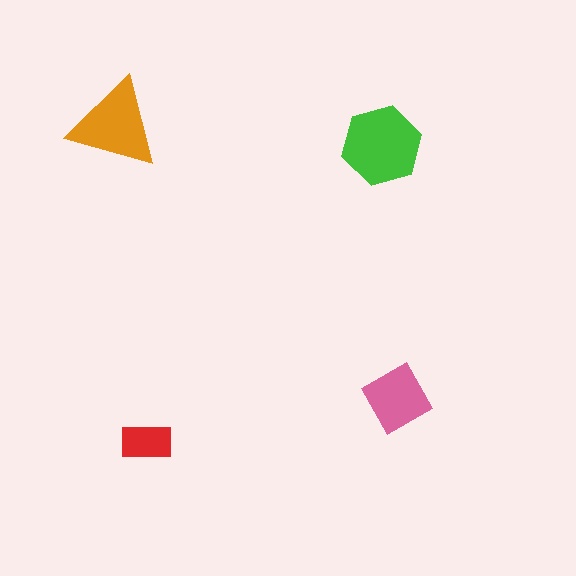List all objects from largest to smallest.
The green hexagon, the orange triangle, the pink diamond, the red rectangle.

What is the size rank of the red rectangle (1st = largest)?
4th.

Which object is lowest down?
The red rectangle is bottommost.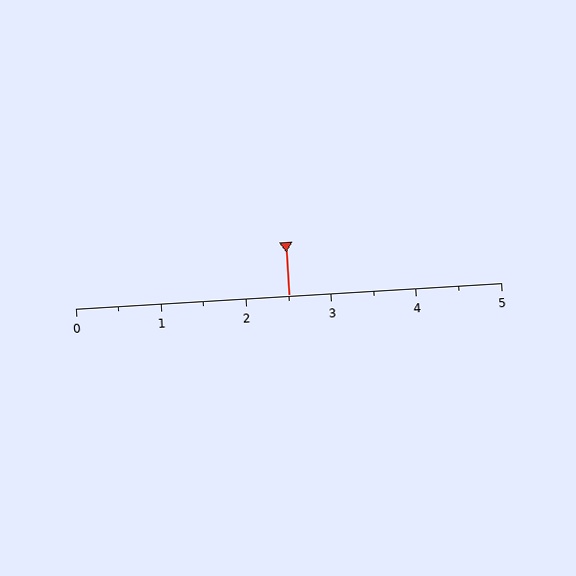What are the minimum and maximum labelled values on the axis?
The axis runs from 0 to 5.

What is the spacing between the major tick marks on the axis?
The major ticks are spaced 1 apart.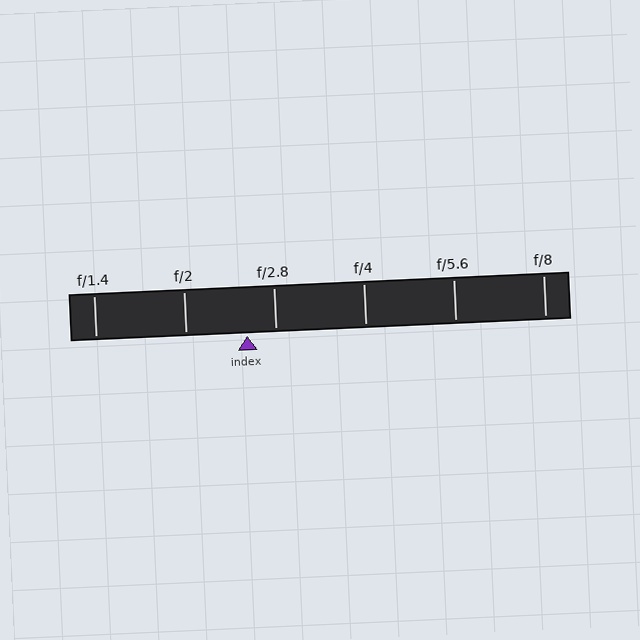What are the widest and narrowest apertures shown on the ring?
The widest aperture shown is f/1.4 and the narrowest is f/8.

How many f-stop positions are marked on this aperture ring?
There are 6 f-stop positions marked.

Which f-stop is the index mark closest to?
The index mark is closest to f/2.8.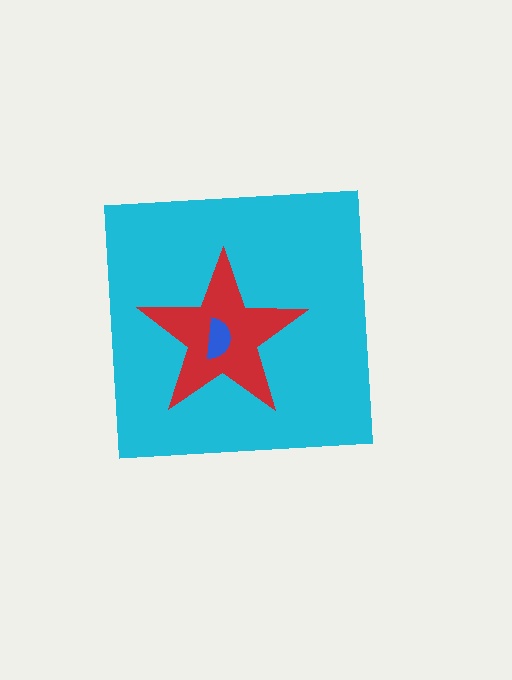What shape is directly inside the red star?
The blue semicircle.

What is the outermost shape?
The cyan square.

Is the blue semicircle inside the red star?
Yes.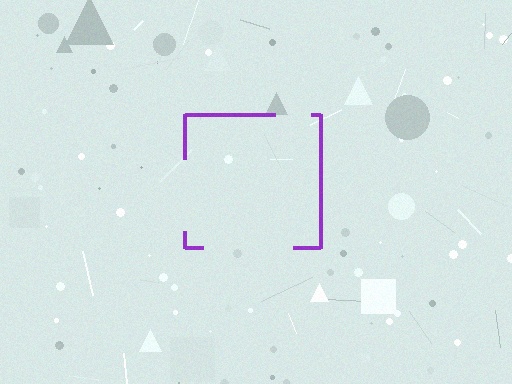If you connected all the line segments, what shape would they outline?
They would outline a square.